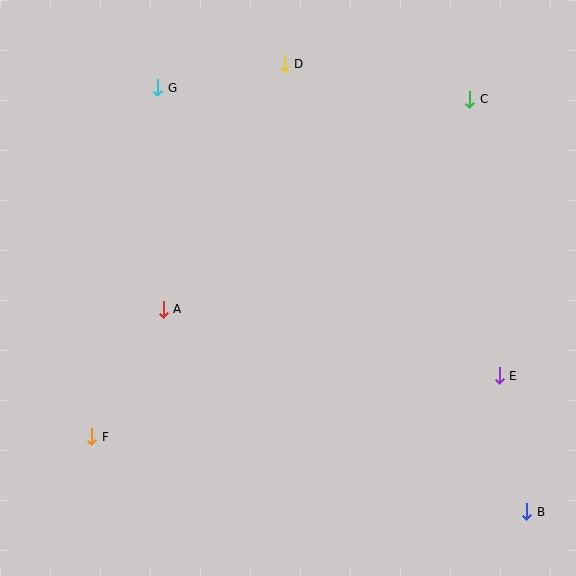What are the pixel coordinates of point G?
Point G is at (158, 88).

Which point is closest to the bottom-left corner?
Point F is closest to the bottom-left corner.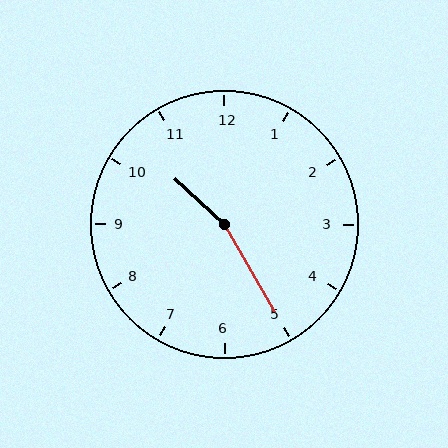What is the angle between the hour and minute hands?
Approximately 162 degrees.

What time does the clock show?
10:25.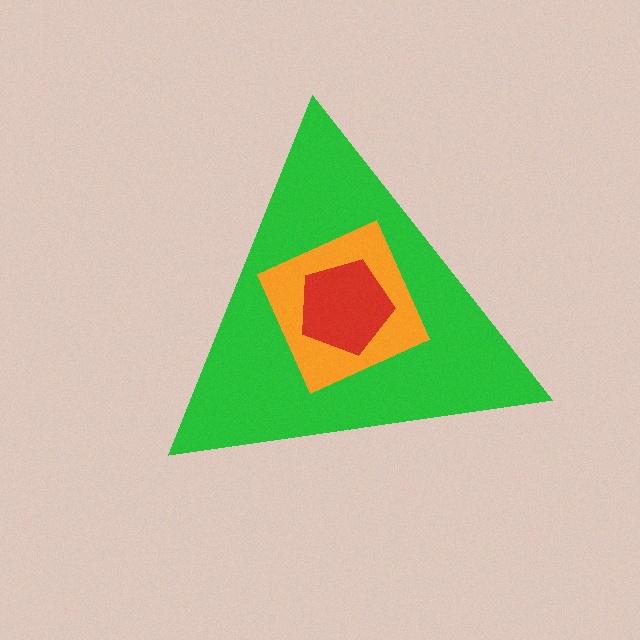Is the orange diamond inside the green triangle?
Yes.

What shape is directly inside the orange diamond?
The red pentagon.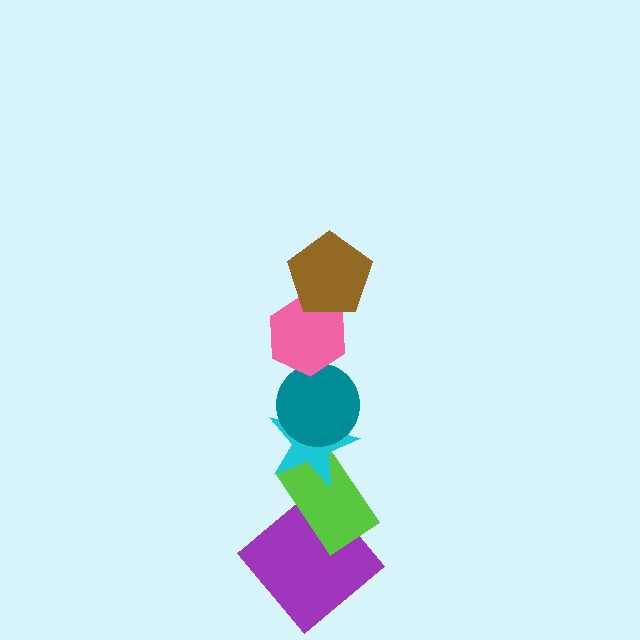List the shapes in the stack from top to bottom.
From top to bottom: the brown pentagon, the pink hexagon, the teal circle, the cyan star, the lime rectangle, the purple diamond.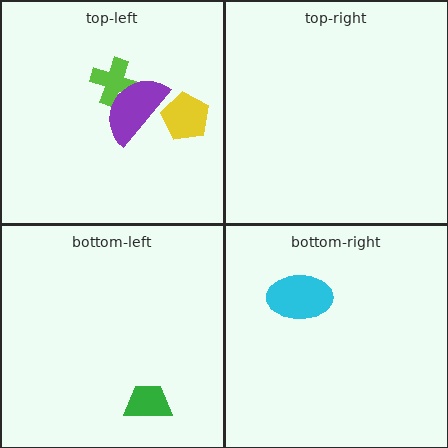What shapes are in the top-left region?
The yellow pentagon, the lime cross, the purple semicircle.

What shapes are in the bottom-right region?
The cyan ellipse.